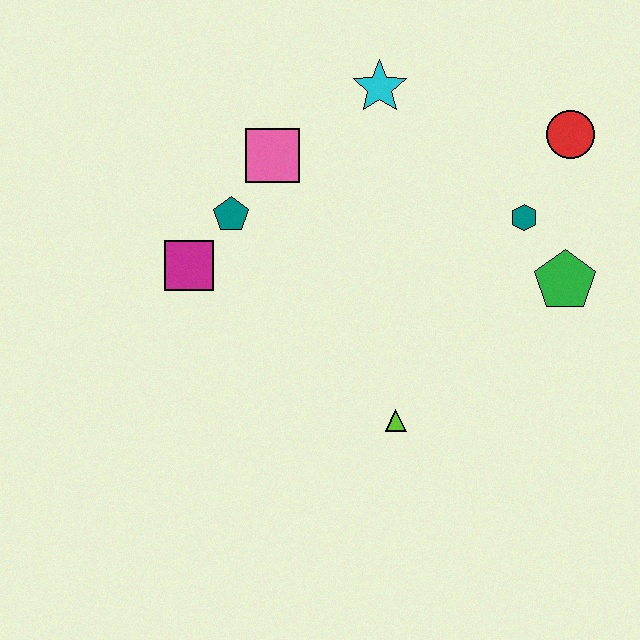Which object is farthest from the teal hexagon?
The magenta square is farthest from the teal hexagon.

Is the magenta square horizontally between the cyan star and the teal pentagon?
No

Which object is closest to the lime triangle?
The green pentagon is closest to the lime triangle.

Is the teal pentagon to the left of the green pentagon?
Yes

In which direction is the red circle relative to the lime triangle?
The red circle is above the lime triangle.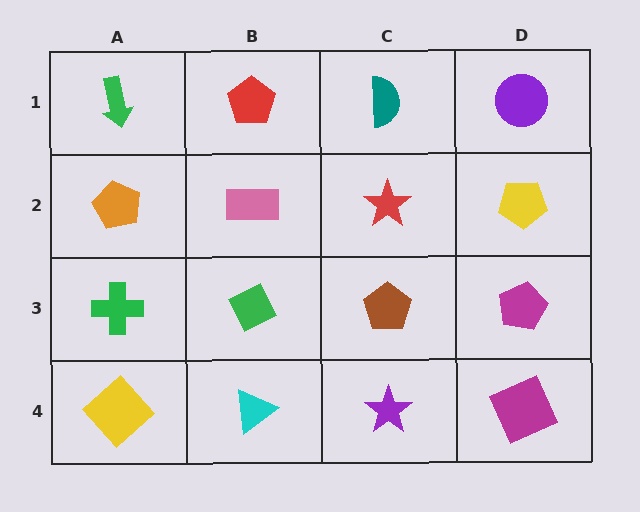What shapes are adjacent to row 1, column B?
A pink rectangle (row 2, column B), a green arrow (row 1, column A), a teal semicircle (row 1, column C).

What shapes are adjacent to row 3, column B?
A pink rectangle (row 2, column B), a cyan triangle (row 4, column B), a green cross (row 3, column A), a brown pentagon (row 3, column C).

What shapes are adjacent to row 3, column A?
An orange pentagon (row 2, column A), a yellow diamond (row 4, column A), a green diamond (row 3, column B).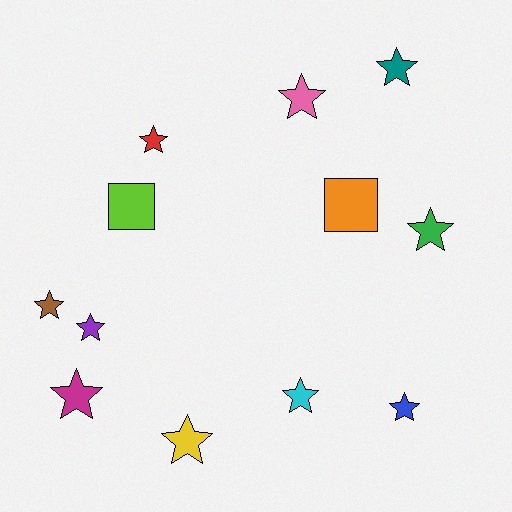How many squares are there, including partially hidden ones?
There are 2 squares.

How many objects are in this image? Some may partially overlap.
There are 12 objects.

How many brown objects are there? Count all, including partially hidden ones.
There is 1 brown object.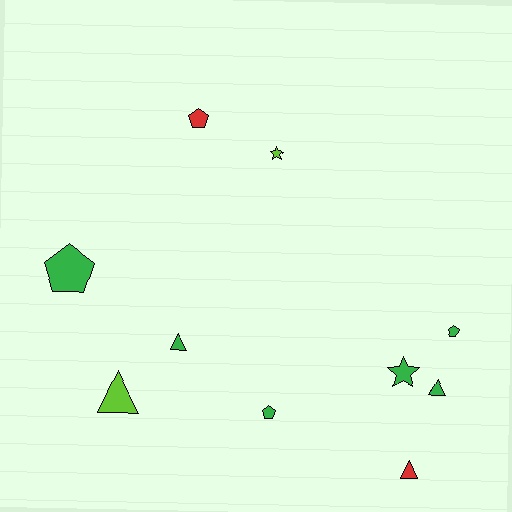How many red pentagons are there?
There is 1 red pentagon.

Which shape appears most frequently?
Pentagon, with 4 objects.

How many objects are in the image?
There are 10 objects.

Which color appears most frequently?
Green, with 6 objects.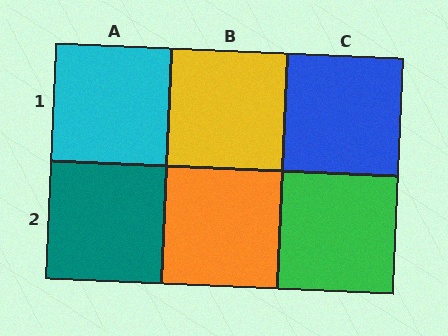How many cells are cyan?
1 cell is cyan.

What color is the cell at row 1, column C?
Blue.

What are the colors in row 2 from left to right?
Teal, orange, green.